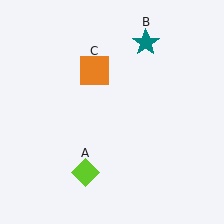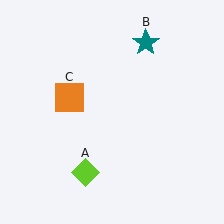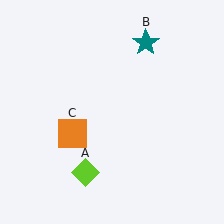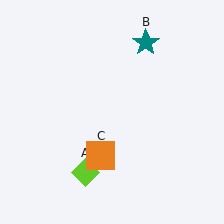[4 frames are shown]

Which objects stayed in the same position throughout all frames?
Lime diamond (object A) and teal star (object B) remained stationary.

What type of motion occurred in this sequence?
The orange square (object C) rotated counterclockwise around the center of the scene.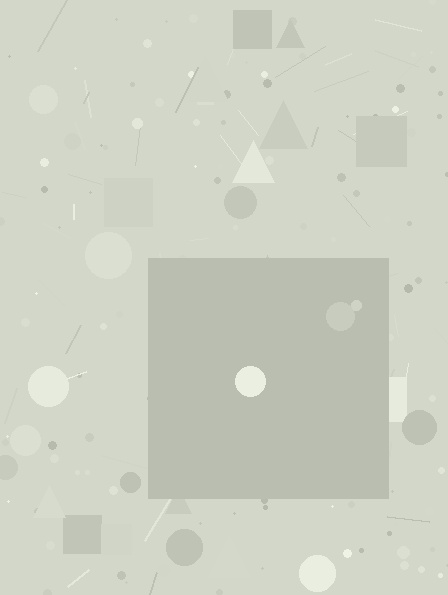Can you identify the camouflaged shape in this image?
The camouflaged shape is a square.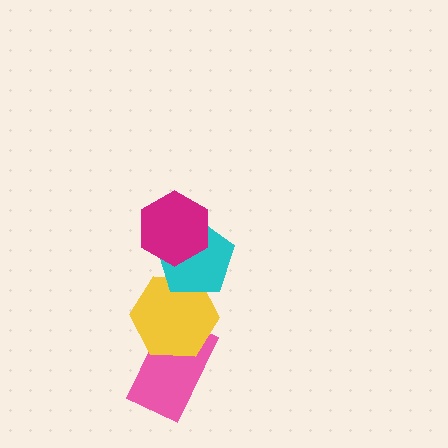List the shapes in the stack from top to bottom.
From top to bottom: the magenta hexagon, the cyan pentagon, the yellow hexagon, the pink rectangle.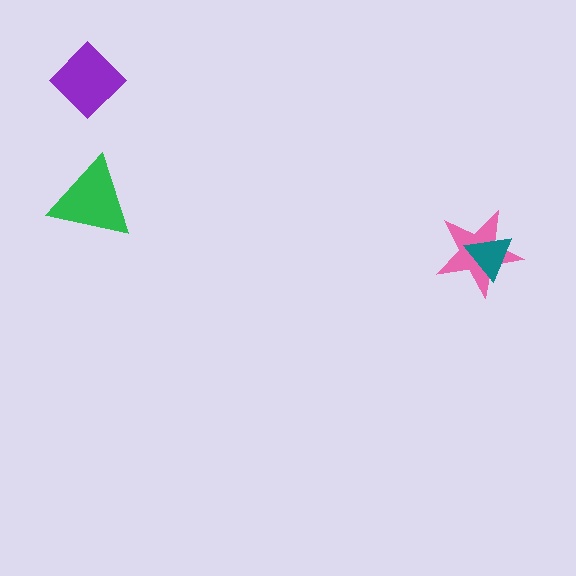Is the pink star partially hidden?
Yes, it is partially covered by another shape.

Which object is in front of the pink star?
The teal triangle is in front of the pink star.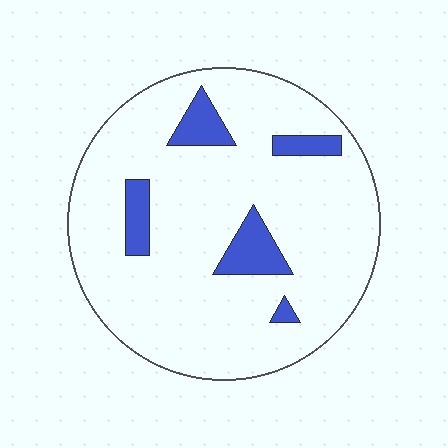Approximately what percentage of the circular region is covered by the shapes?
Approximately 10%.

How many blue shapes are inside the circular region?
5.